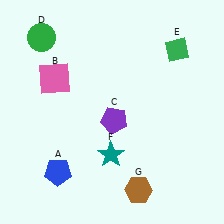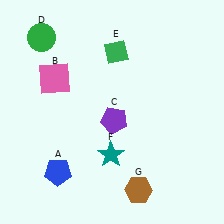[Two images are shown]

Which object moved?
The green diamond (E) moved left.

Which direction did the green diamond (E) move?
The green diamond (E) moved left.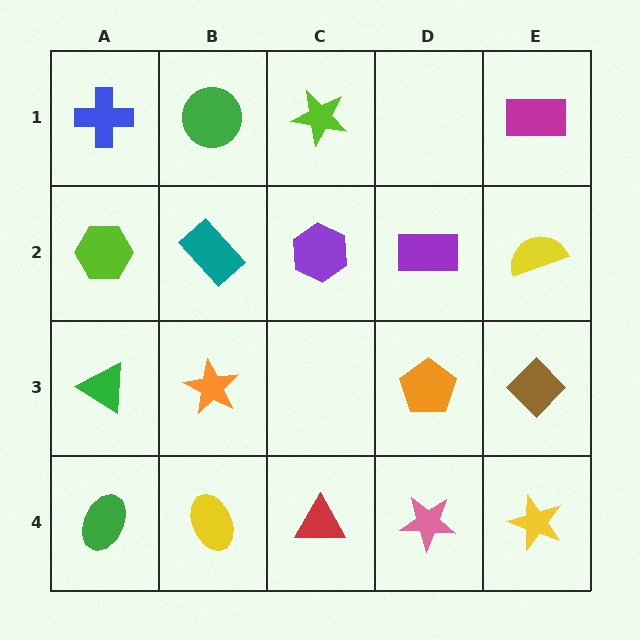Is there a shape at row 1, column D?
No, that cell is empty.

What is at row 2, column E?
A yellow semicircle.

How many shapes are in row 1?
4 shapes.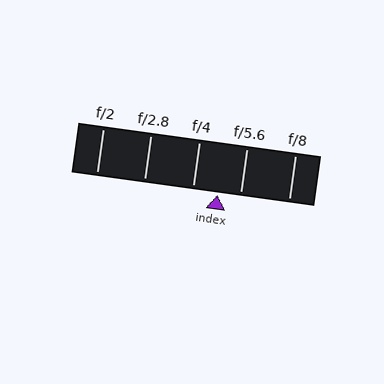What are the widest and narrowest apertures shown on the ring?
The widest aperture shown is f/2 and the narrowest is f/8.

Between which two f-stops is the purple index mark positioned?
The index mark is between f/4 and f/5.6.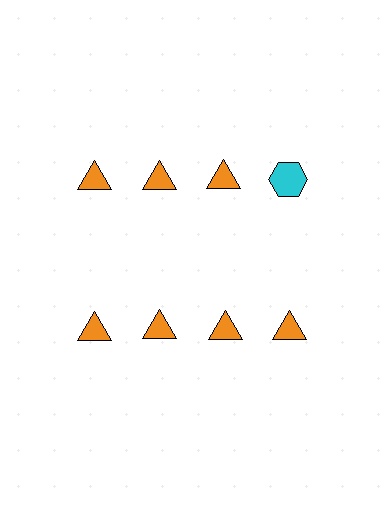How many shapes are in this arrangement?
There are 8 shapes arranged in a grid pattern.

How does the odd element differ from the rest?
It differs in both color (cyan instead of orange) and shape (hexagon instead of triangle).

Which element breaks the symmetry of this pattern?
The cyan hexagon in the top row, second from right column breaks the symmetry. All other shapes are orange triangles.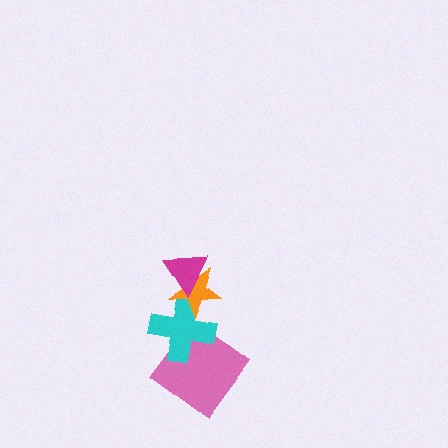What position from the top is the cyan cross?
The cyan cross is 3rd from the top.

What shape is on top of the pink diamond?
The cyan cross is on top of the pink diamond.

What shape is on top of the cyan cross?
The orange star is on top of the cyan cross.